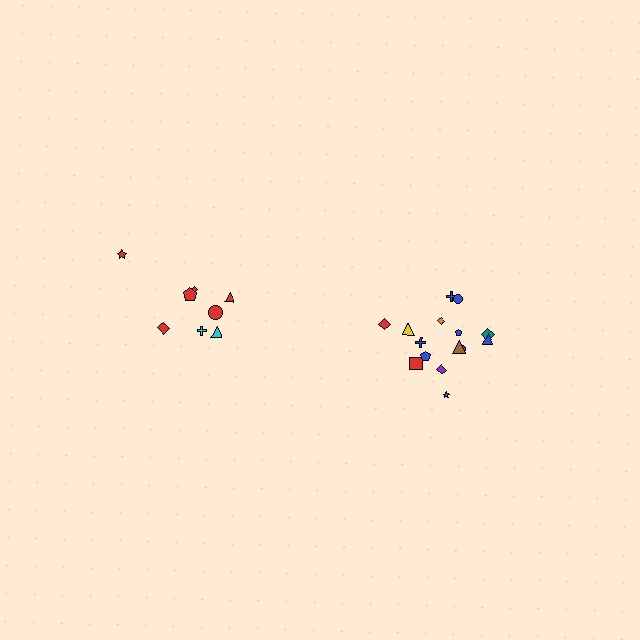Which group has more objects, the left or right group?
The right group.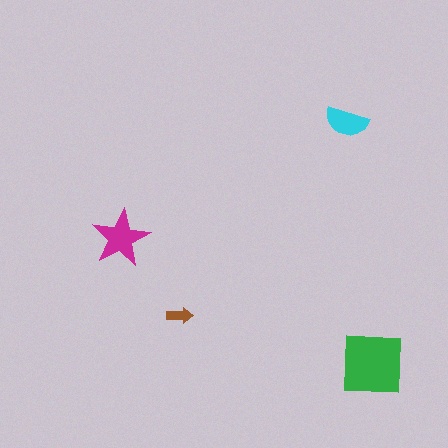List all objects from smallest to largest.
The brown arrow, the cyan semicircle, the magenta star, the green square.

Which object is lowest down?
The green square is bottommost.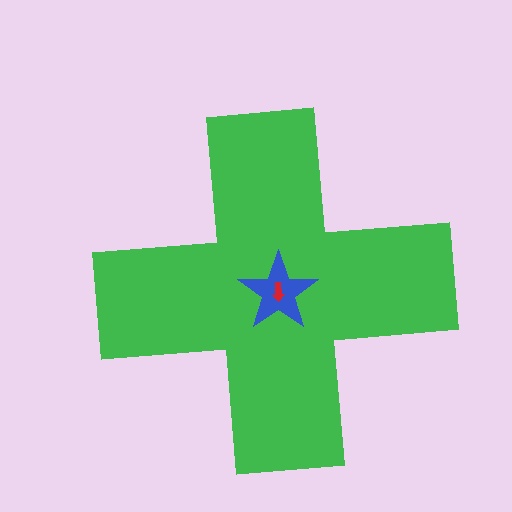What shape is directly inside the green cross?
The blue star.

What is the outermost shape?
The green cross.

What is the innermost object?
The red arrow.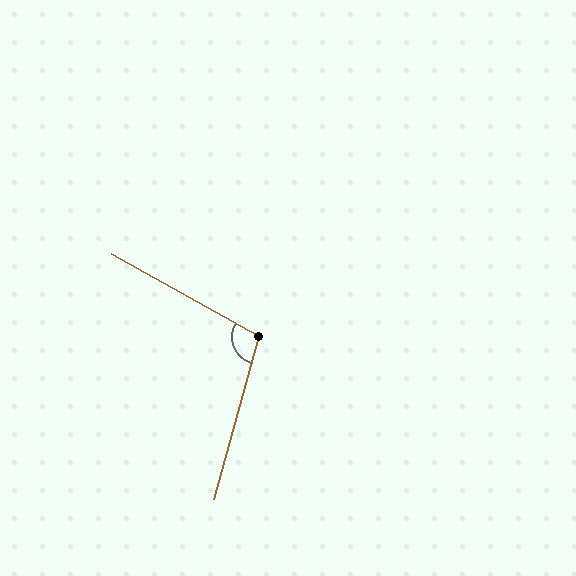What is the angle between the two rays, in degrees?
Approximately 104 degrees.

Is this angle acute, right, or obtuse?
It is obtuse.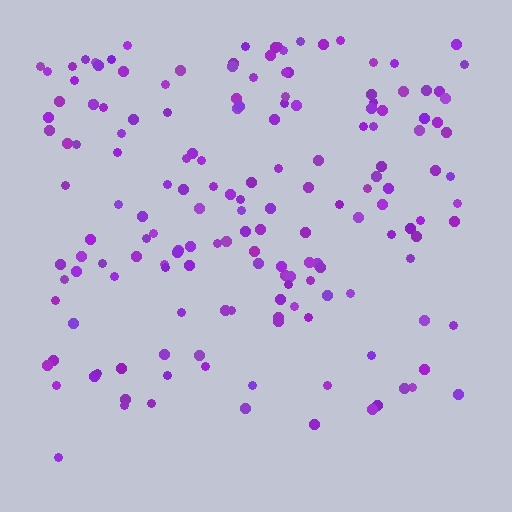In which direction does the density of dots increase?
From bottom to top, with the top side densest.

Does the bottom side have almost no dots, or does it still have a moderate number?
Still a moderate number, just noticeably fewer than the top.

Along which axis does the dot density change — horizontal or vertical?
Vertical.